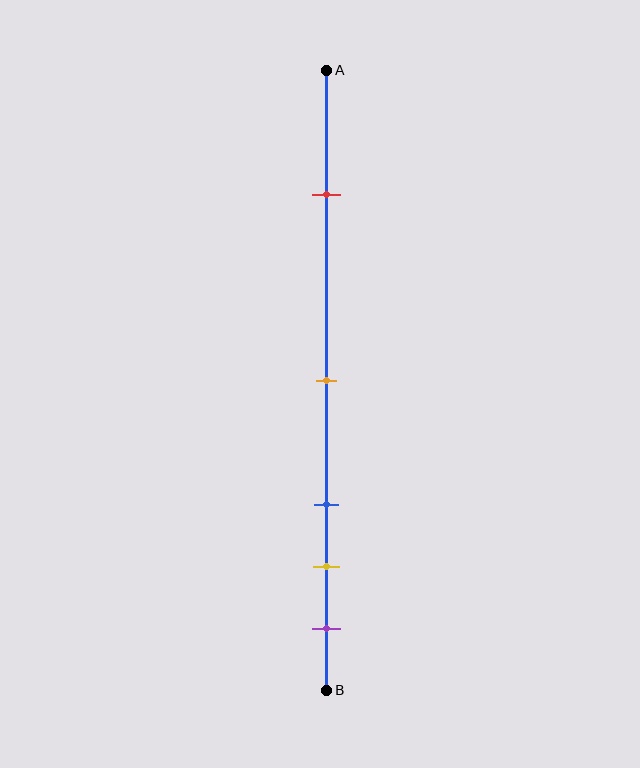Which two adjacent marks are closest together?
The yellow and purple marks are the closest adjacent pair.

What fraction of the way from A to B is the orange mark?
The orange mark is approximately 50% (0.5) of the way from A to B.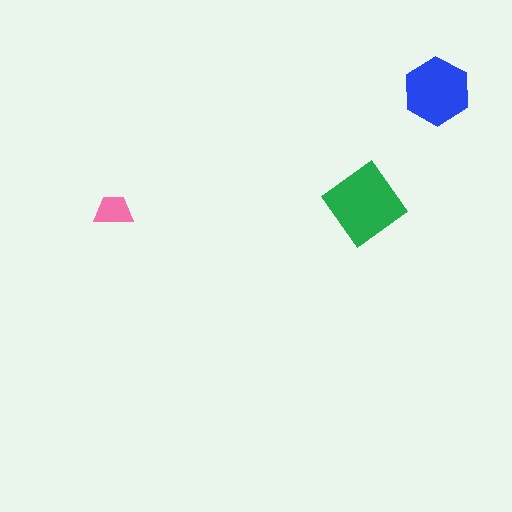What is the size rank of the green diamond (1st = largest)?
1st.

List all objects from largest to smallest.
The green diamond, the blue hexagon, the pink trapezoid.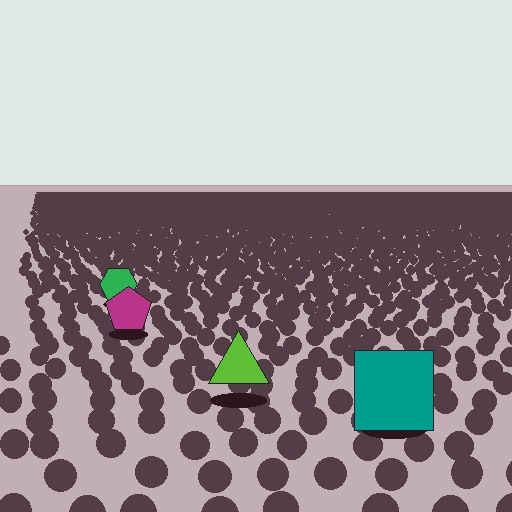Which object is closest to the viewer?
The teal square is closest. The texture marks near it are larger and more spread out.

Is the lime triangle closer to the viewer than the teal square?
No. The teal square is closer — you can tell from the texture gradient: the ground texture is coarser near it.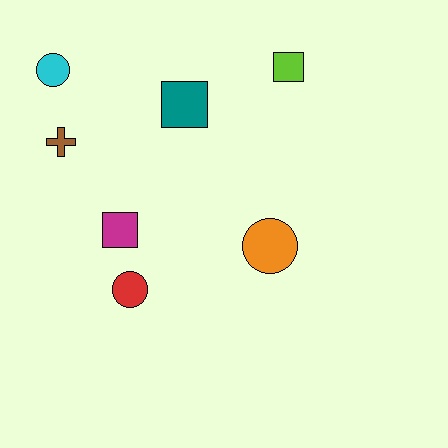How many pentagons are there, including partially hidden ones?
There are no pentagons.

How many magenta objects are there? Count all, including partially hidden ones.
There is 1 magenta object.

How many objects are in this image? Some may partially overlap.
There are 7 objects.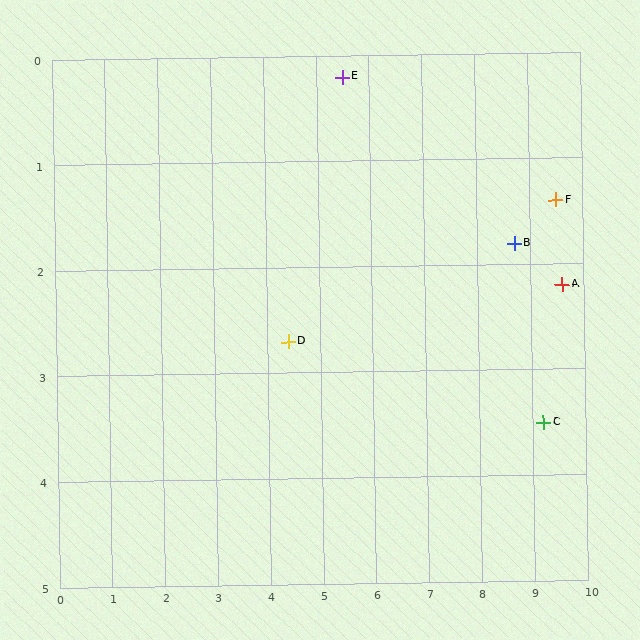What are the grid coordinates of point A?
Point A is at approximately (9.6, 2.2).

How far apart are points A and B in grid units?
Points A and B are about 1.0 grid units apart.